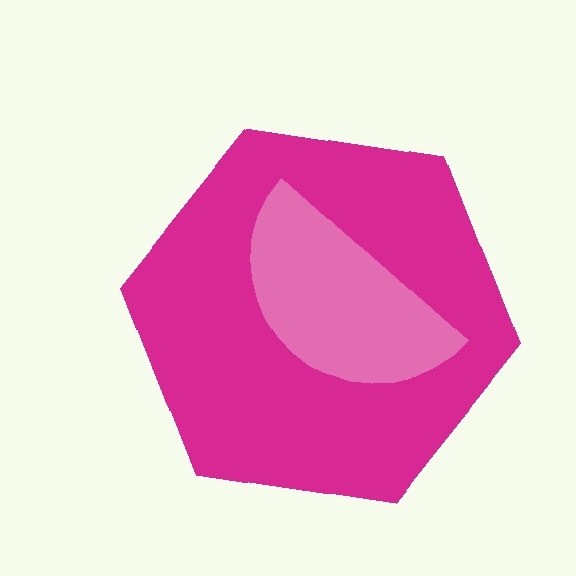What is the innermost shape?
The pink semicircle.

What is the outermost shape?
The magenta hexagon.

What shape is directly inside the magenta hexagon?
The pink semicircle.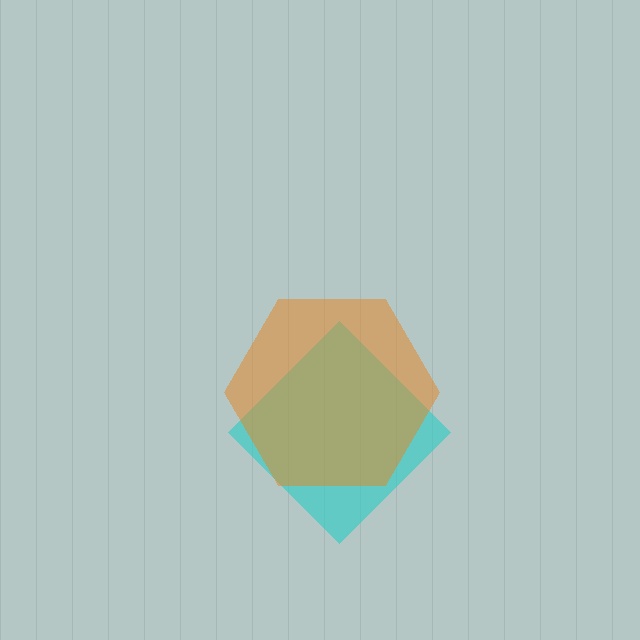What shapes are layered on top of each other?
The layered shapes are: a cyan diamond, an orange hexagon.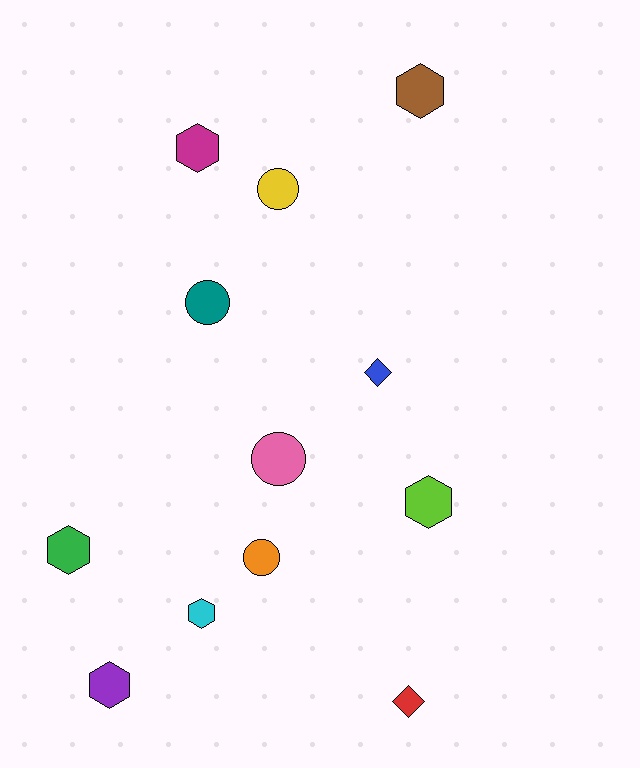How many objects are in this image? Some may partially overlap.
There are 12 objects.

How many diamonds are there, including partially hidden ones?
There are 2 diamonds.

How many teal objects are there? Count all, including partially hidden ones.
There is 1 teal object.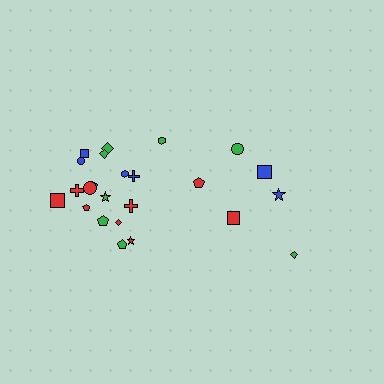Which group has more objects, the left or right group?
The left group.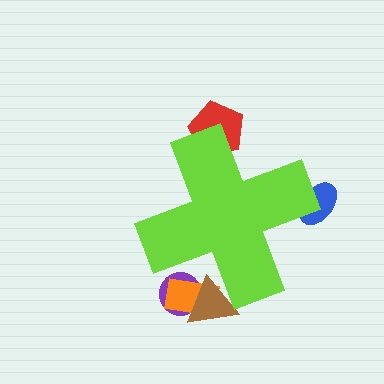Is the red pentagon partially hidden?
Yes, the red pentagon is partially hidden behind the lime cross.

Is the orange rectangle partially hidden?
Yes, the orange rectangle is partially hidden behind the lime cross.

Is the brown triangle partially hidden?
Yes, the brown triangle is partially hidden behind the lime cross.